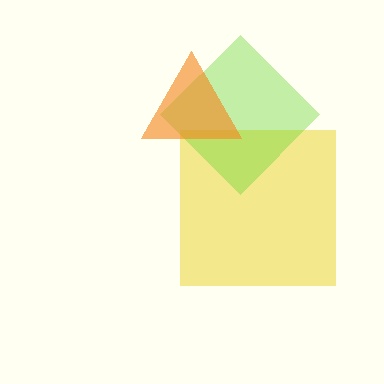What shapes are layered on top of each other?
The layered shapes are: a yellow square, a lime diamond, an orange triangle.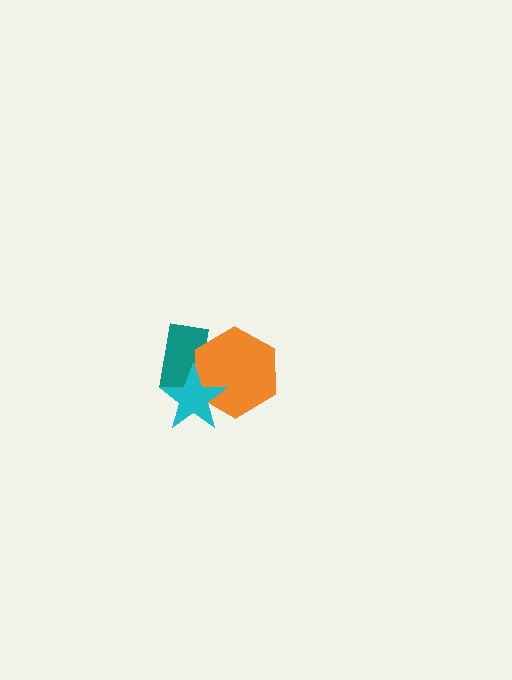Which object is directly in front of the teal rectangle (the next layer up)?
The orange hexagon is directly in front of the teal rectangle.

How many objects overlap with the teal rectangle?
2 objects overlap with the teal rectangle.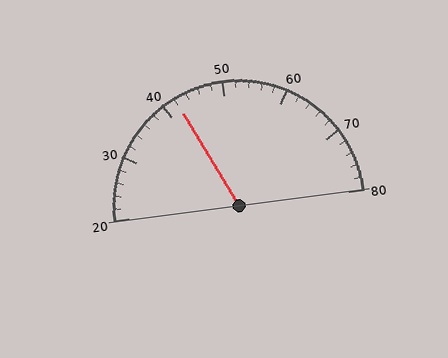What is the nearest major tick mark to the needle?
The nearest major tick mark is 40.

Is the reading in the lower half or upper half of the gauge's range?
The reading is in the lower half of the range (20 to 80).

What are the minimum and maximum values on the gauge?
The gauge ranges from 20 to 80.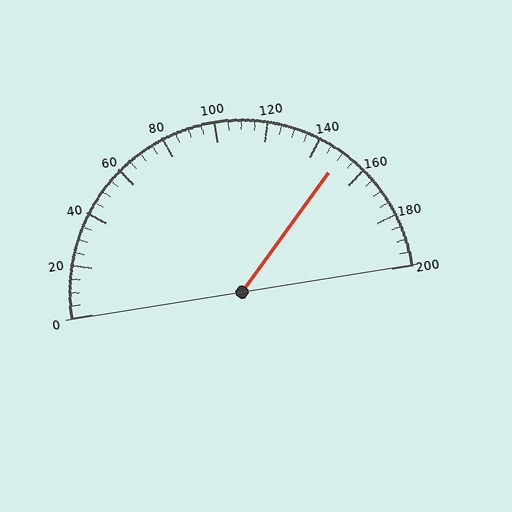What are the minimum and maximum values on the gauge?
The gauge ranges from 0 to 200.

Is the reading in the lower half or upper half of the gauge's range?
The reading is in the upper half of the range (0 to 200).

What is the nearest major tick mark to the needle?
The nearest major tick mark is 160.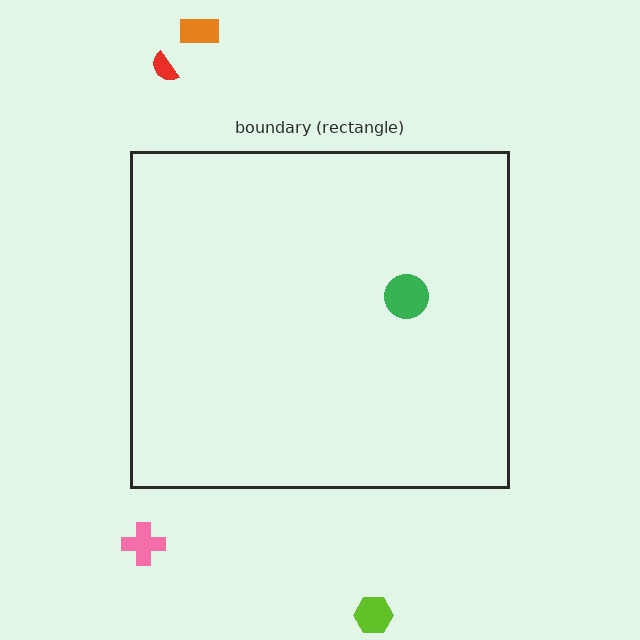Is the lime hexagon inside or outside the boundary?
Outside.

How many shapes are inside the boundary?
1 inside, 4 outside.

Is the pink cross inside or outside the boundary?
Outside.